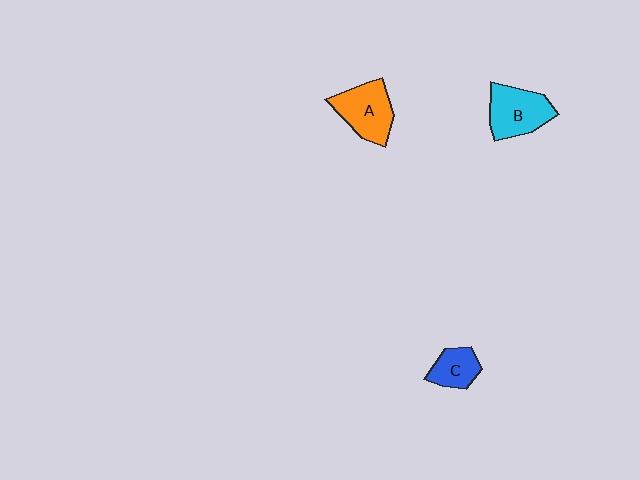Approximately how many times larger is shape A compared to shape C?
Approximately 1.6 times.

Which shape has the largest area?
Shape B (cyan).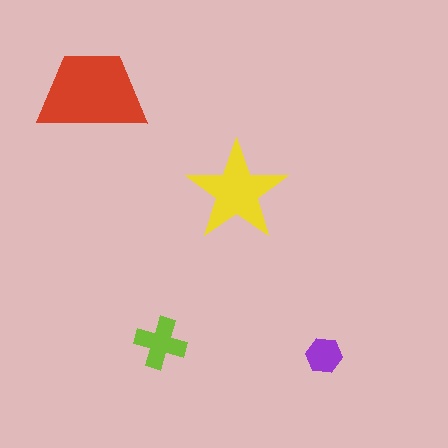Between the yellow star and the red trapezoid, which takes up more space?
The red trapezoid.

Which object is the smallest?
The purple hexagon.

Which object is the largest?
The red trapezoid.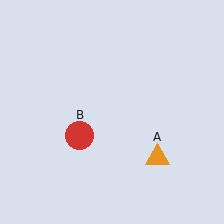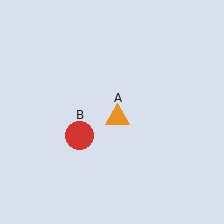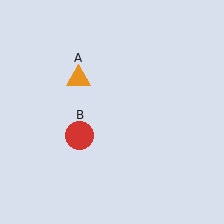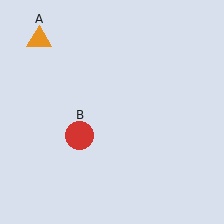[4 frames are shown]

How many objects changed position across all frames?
1 object changed position: orange triangle (object A).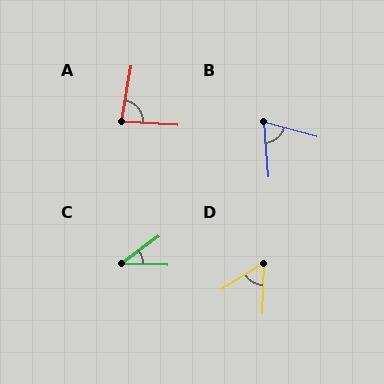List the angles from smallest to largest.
C (39°), D (56°), B (71°), A (85°).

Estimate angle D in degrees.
Approximately 56 degrees.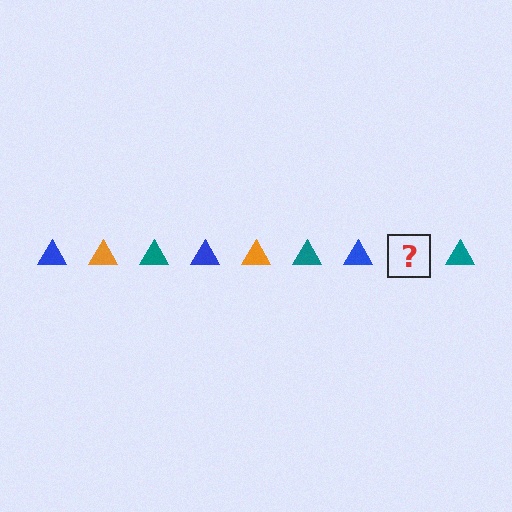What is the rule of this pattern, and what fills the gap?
The rule is that the pattern cycles through blue, orange, teal triangles. The gap should be filled with an orange triangle.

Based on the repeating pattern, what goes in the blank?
The blank should be an orange triangle.